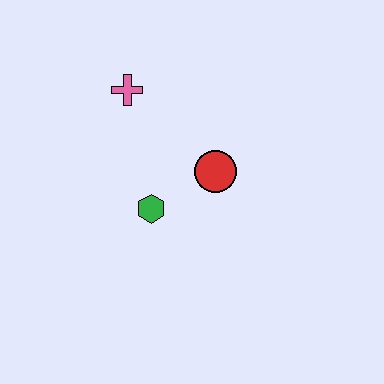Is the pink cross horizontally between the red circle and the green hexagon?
No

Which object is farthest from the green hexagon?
The pink cross is farthest from the green hexagon.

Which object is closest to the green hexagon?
The red circle is closest to the green hexagon.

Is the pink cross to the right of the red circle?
No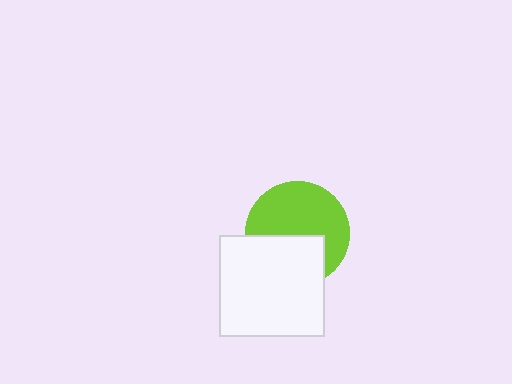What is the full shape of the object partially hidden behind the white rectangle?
The partially hidden object is a lime circle.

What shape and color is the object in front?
The object in front is a white rectangle.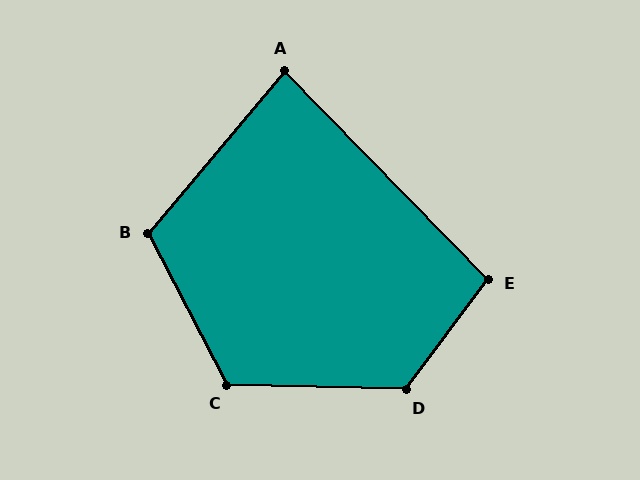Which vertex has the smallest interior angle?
A, at approximately 84 degrees.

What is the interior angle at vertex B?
Approximately 112 degrees (obtuse).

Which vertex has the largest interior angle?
D, at approximately 125 degrees.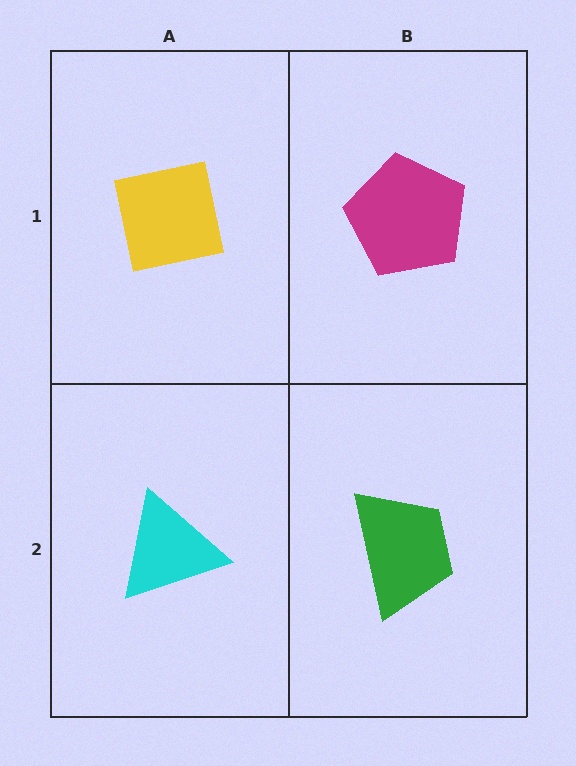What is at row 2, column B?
A green trapezoid.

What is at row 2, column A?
A cyan triangle.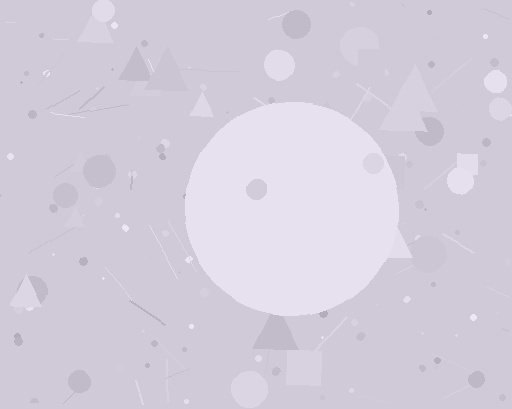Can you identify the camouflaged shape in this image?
The camouflaged shape is a circle.